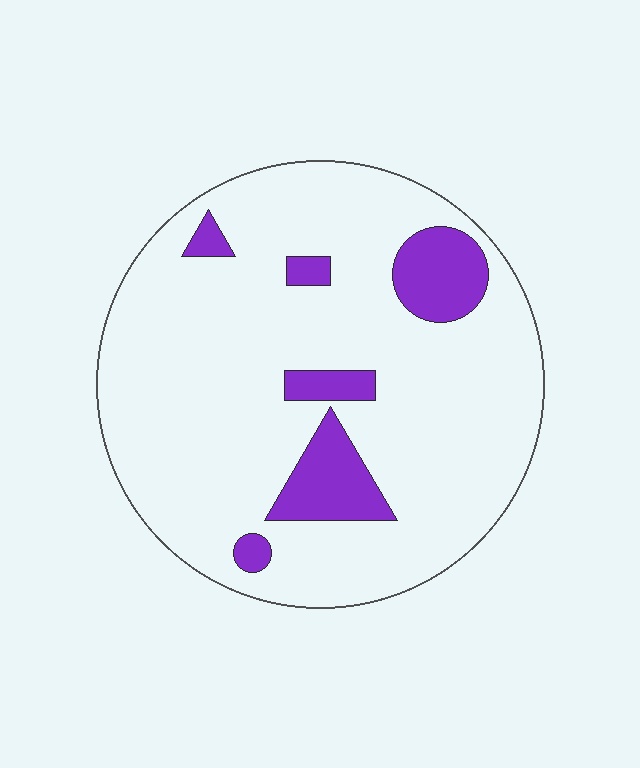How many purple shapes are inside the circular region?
6.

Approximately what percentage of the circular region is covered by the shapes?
Approximately 15%.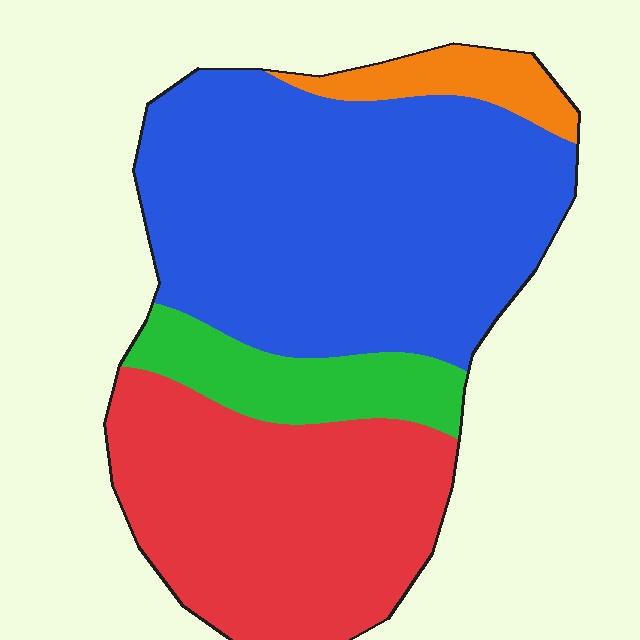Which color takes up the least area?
Orange, at roughly 5%.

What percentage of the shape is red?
Red takes up about one third (1/3) of the shape.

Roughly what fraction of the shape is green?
Green takes up about one tenth (1/10) of the shape.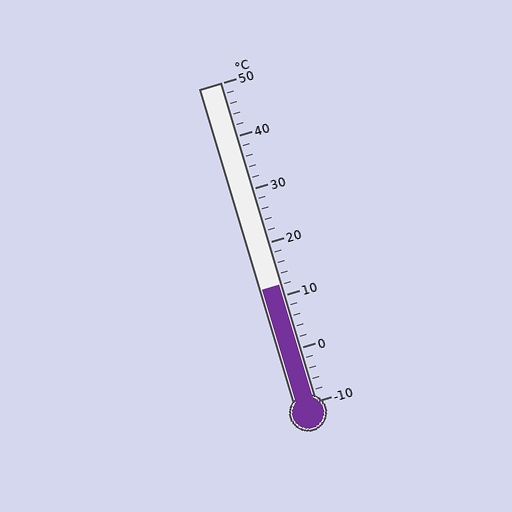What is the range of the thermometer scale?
The thermometer scale ranges from -10°C to 50°C.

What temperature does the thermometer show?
The thermometer shows approximately 12°C.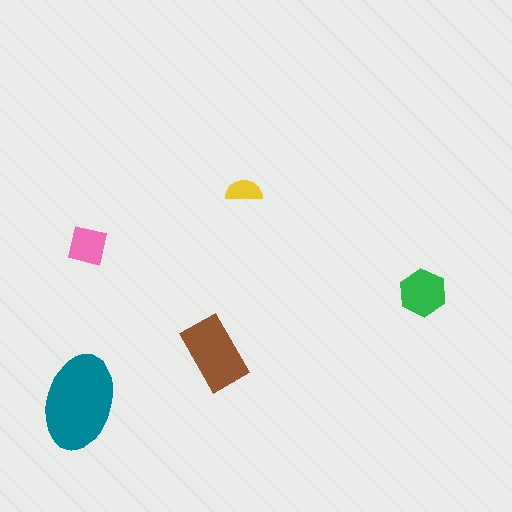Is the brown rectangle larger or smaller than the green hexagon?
Larger.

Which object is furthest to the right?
The green hexagon is rightmost.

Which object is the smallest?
The yellow semicircle.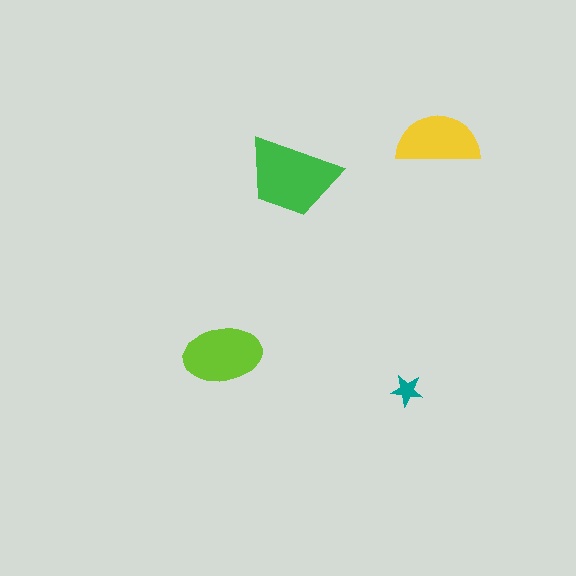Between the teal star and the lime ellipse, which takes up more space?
The lime ellipse.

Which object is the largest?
The green trapezoid.